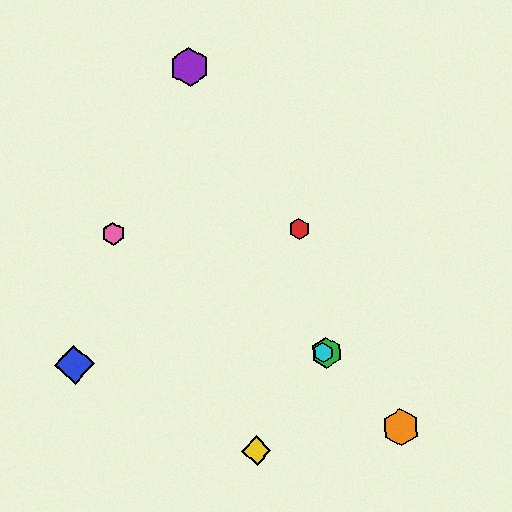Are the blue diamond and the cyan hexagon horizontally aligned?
Yes, both are at y≈365.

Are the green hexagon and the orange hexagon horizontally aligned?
No, the green hexagon is at y≈353 and the orange hexagon is at y≈428.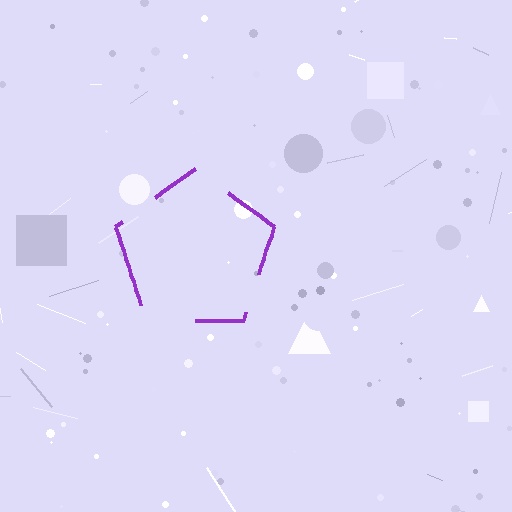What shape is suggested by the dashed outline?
The dashed outline suggests a pentagon.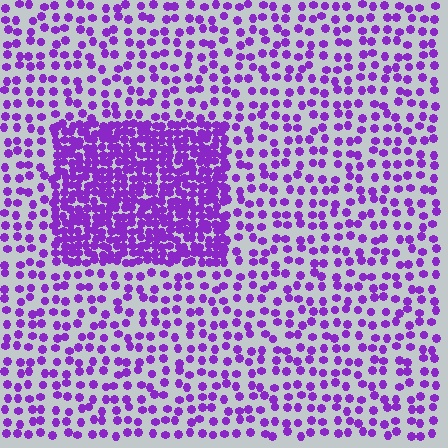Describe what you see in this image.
The image contains small purple elements arranged at two different densities. A rectangle-shaped region is visible where the elements are more densely packed than the surrounding area.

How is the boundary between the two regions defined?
The boundary is defined by a change in element density (approximately 2.6x ratio). All elements are the same color, size, and shape.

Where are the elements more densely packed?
The elements are more densely packed inside the rectangle boundary.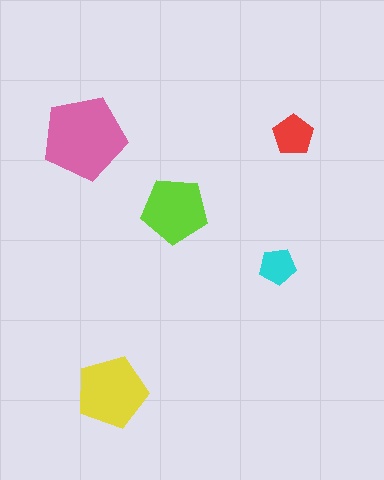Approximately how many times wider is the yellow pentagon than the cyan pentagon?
About 2 times wider.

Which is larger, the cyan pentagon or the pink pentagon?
The pink one.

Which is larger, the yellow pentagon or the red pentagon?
The yellow one.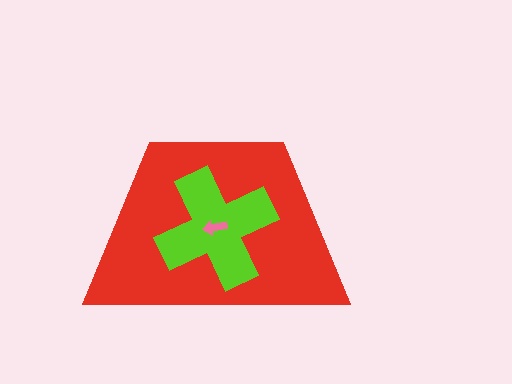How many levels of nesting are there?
3.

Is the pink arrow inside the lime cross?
Yes.